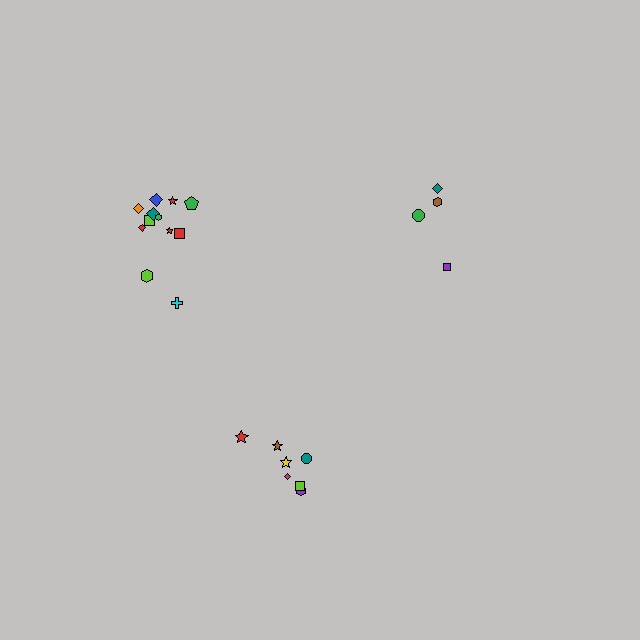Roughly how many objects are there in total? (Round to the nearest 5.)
Roughly 25 objects in total.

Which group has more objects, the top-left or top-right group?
The top-left group.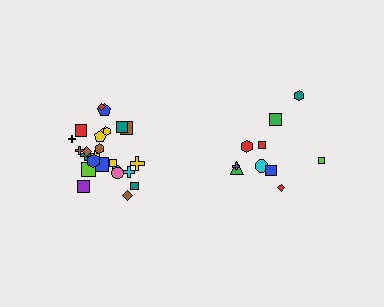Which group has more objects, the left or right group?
The left group.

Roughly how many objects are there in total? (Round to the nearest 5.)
Roughly 35 objects in total.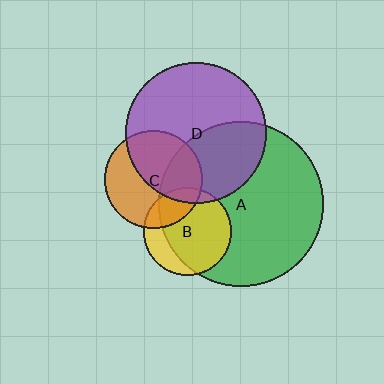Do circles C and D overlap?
Yes.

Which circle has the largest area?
Circle A (green).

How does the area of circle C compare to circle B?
Approximately 1.2 times.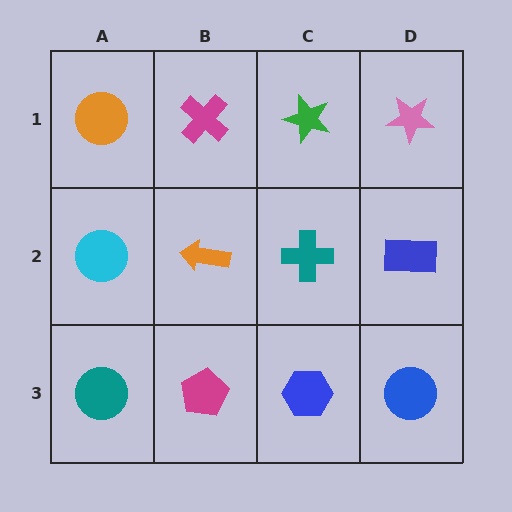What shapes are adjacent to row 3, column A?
A cyan circle (row 2, column A), a magenta pentagon (row 3, column B).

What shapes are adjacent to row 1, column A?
A cyan circle (row 2, column A), a magenta cross (row 1, column B).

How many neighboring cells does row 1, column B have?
3.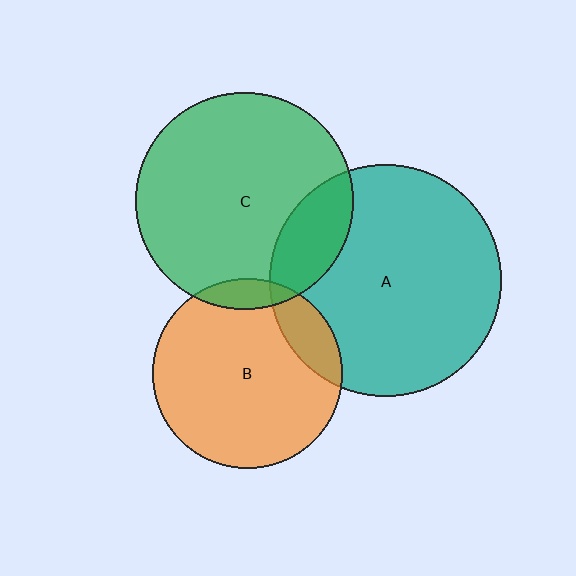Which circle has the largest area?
Circle A (teal).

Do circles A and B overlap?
Yes.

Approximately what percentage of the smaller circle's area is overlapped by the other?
Approximately 15%.